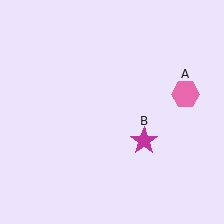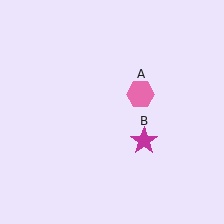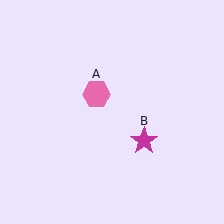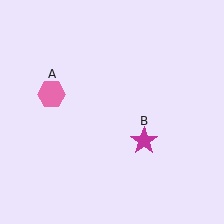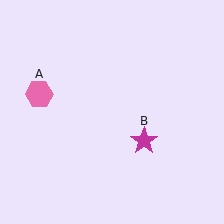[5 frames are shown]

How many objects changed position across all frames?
1 object changed position: pink hexagon (object A).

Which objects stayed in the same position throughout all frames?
Magenta star (object B) remained stationary.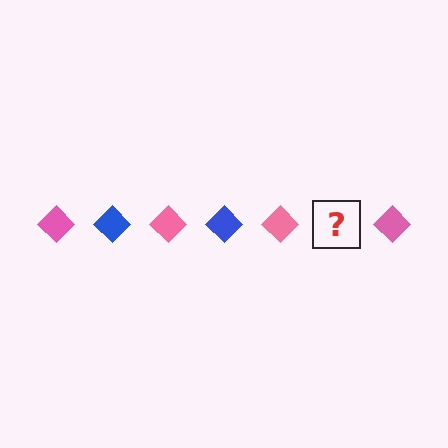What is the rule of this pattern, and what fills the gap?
The rule is that the pattern cycles through pink, blue diamonds. The gap should be filled with a blue diamond.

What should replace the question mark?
The question mark should be replaced with a blue diamond.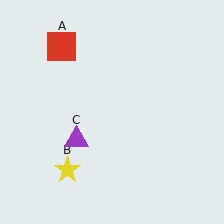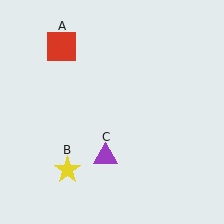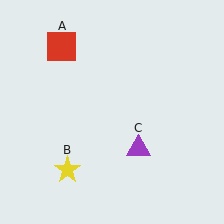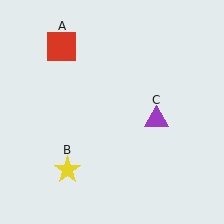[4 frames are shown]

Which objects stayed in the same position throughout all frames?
Red square (object A) and yellow star (object B) remained stationary.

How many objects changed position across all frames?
1 object changed position: purple triangle (object C).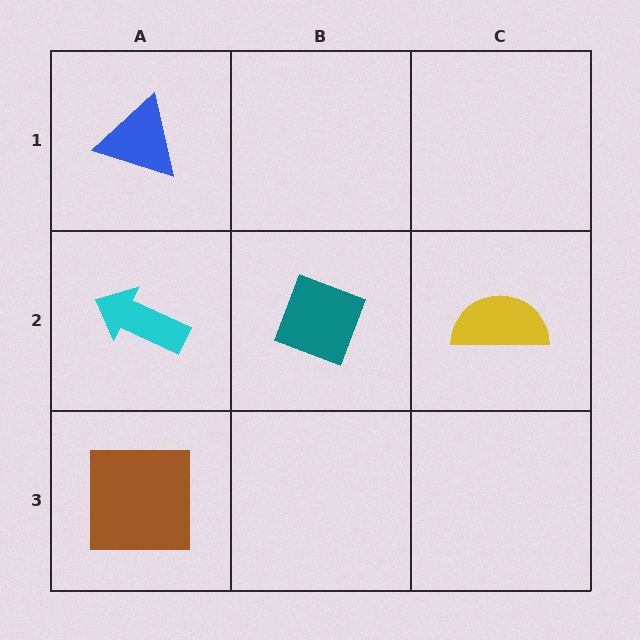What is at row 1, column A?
A blue triangle.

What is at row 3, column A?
A brown square.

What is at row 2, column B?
A teal diamond.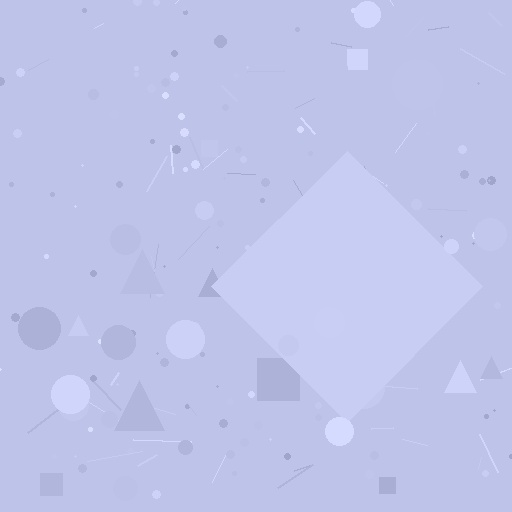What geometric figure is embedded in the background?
A diamond is embedded in the background.